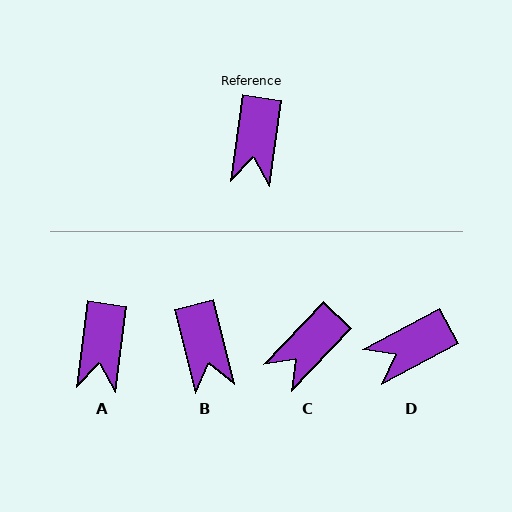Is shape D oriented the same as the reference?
No, it is off by about 55 degrees.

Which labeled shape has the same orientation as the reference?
A.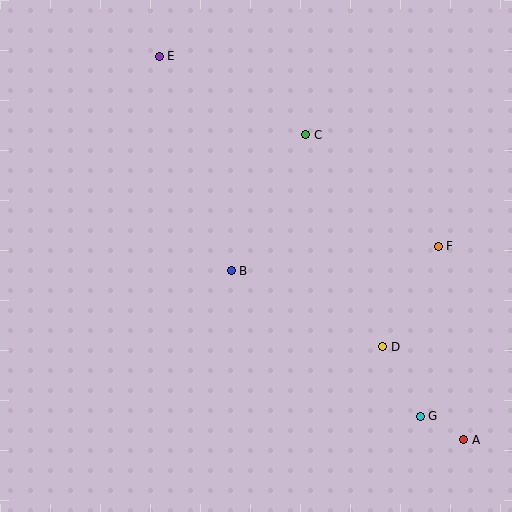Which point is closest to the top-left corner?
Point E is closest to the top-left corner.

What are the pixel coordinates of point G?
Point G is at (420, 416).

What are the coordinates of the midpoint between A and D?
The midpoint between A and D is at (423, 393).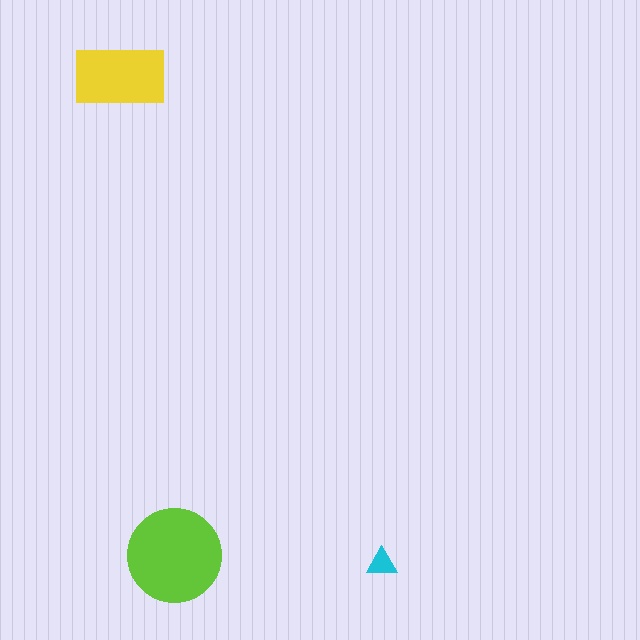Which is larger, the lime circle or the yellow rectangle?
The lime circle.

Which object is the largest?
The lime circle.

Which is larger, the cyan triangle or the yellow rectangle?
The yellow rectangle.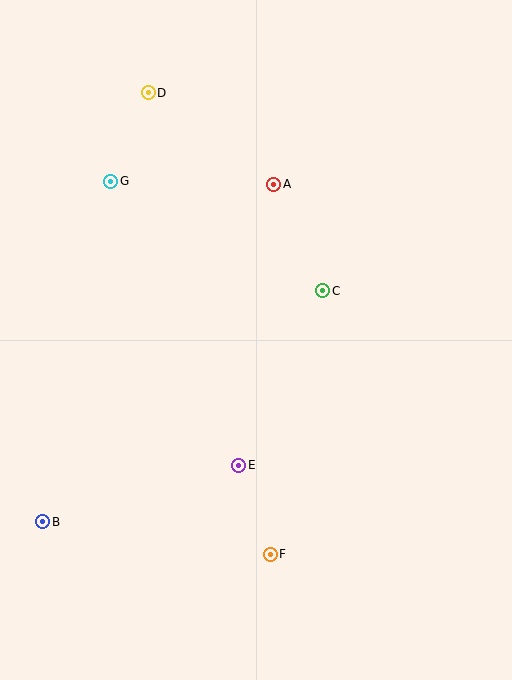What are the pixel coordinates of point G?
Point G is at (111, 181).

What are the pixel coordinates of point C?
Point C is at (323, 291).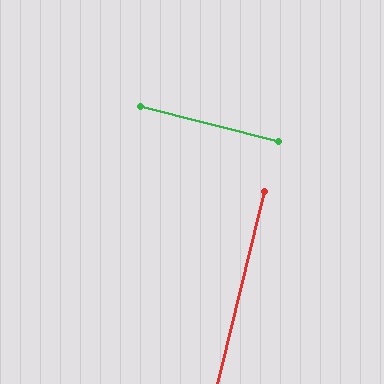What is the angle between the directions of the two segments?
Approximately 89 degrees.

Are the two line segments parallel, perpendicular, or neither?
Perpendicular — they meet at approximately 89°.